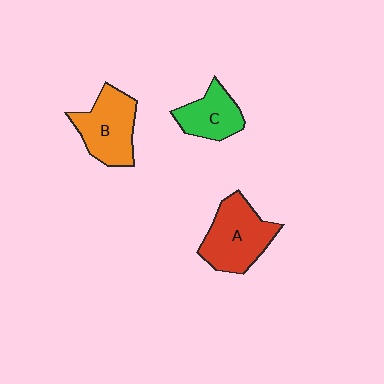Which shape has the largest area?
Shape A (red).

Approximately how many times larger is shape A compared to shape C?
Approximately 1.5 times.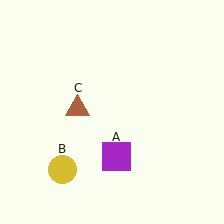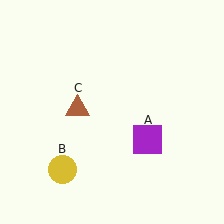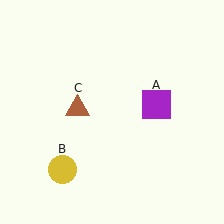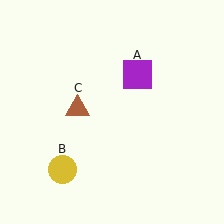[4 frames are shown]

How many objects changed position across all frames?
1 object changed position: purple square (object A).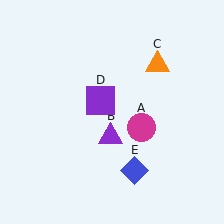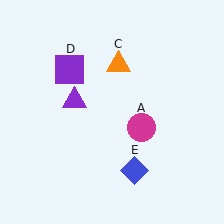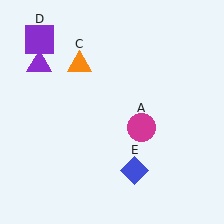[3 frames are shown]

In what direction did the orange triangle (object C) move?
The orange triangle (object C) moved left.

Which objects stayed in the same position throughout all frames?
Magenta circle (object A) and blue diamond (object E) remained stationary.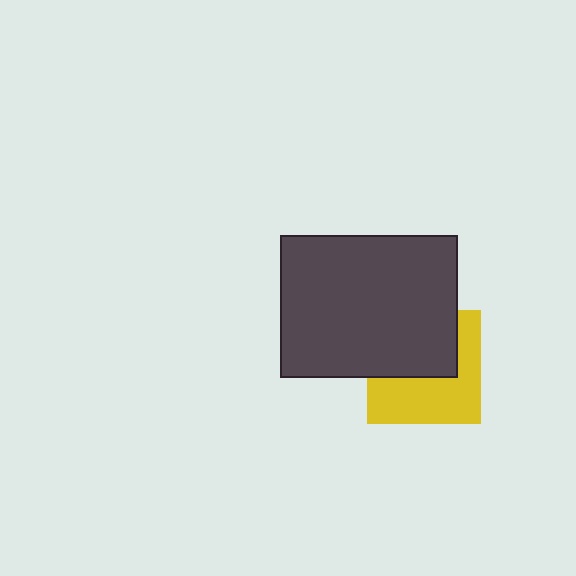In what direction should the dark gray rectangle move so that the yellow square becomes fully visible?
The dark gray rectangle should move up. That is the shortest direction to clear the overlap and leave the yellow square fully visible.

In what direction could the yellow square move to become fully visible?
The yellow square could move down. That would shift it out from behind the dark gray rectangle entirely.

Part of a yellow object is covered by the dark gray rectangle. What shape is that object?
It is a square.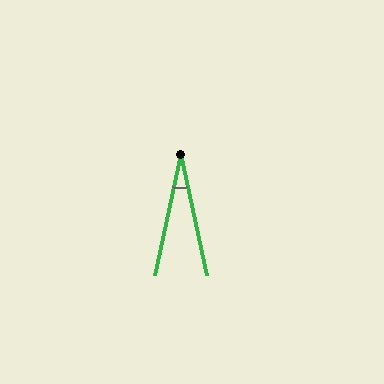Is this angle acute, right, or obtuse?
It is acute.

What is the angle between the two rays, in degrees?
Approximately 24 degrees.